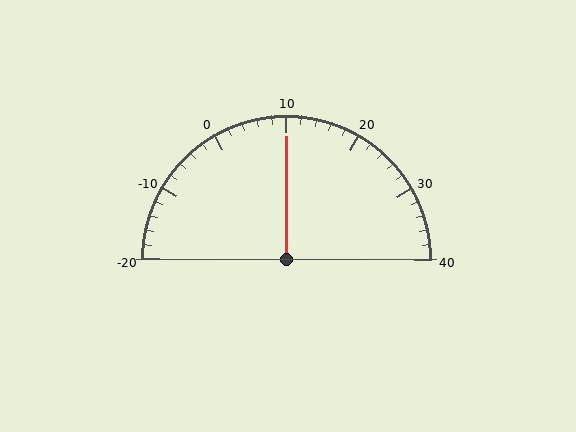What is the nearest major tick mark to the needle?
The nearest major tick mark is 10.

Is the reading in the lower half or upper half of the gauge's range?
The reading is in the upper half of the range (-20 to 40).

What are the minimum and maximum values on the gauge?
The gauge ranges from -20 to 40.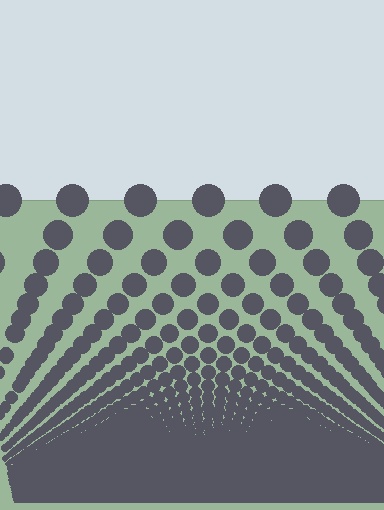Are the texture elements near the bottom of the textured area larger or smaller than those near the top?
Smaller. The gradient is inverted — elements near the bottom are smaller and denser.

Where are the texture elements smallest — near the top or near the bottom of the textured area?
Near the bottom.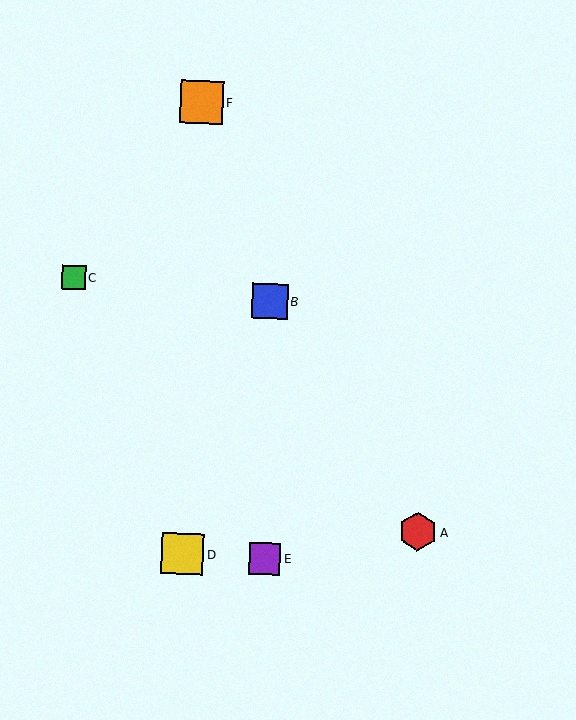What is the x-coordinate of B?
Object B is at x≈270.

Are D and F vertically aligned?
Yes, both are at x≈183.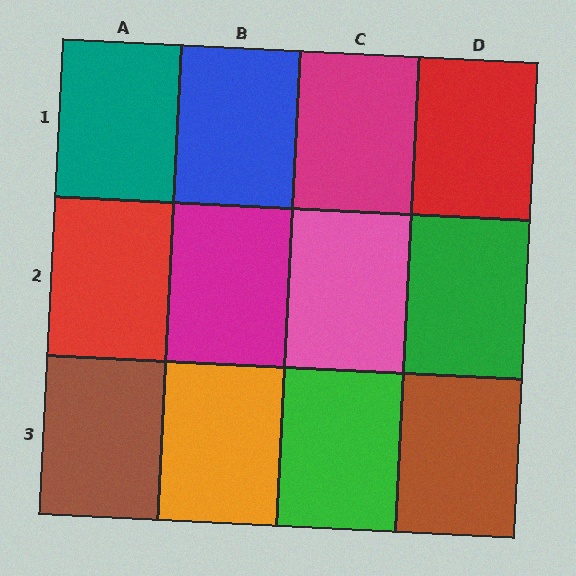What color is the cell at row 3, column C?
Green.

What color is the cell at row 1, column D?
Red.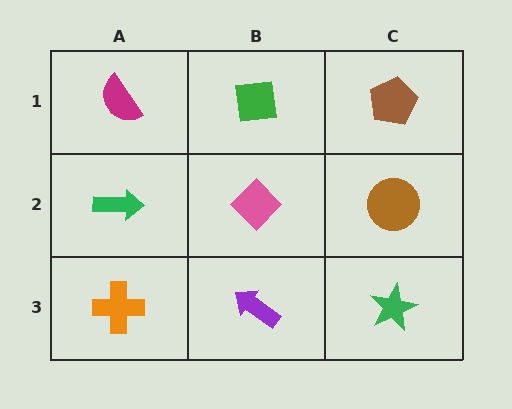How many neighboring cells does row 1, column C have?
2.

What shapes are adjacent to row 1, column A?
A green arrow (row 2, column A), a green square (row 1, column B).